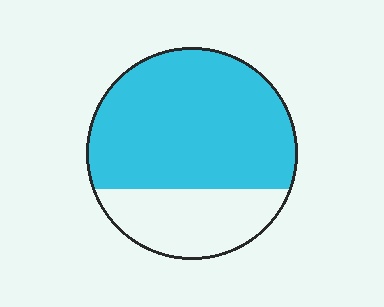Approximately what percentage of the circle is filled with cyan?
Approximately 70%.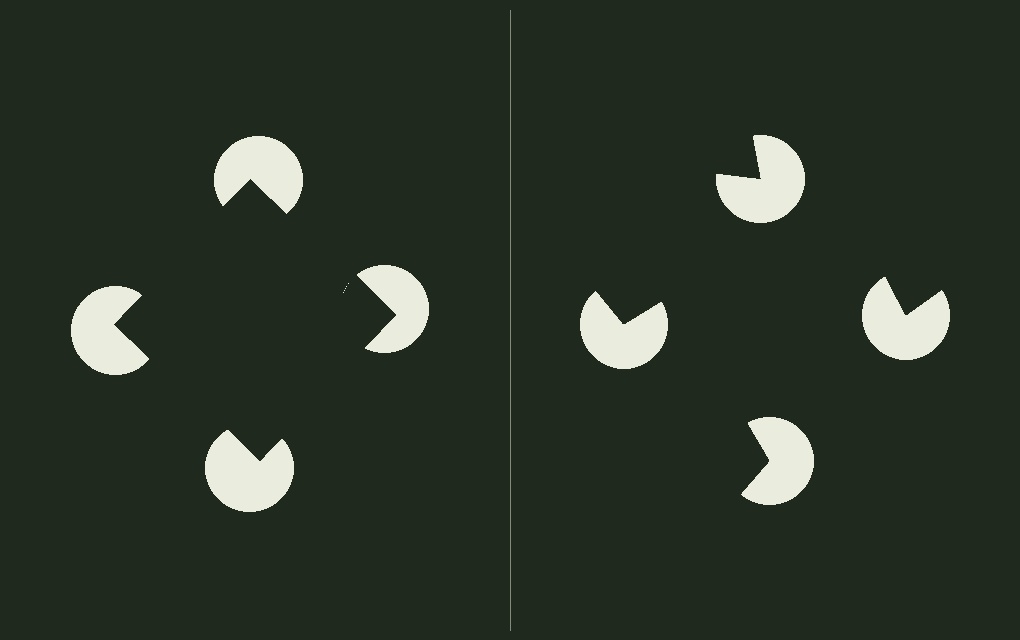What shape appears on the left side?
An illusory square.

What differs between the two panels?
The pac-man discs are positioned identically on both sides; only the wedge orientations differ. On the left they align to a square; on the right they are misaligned.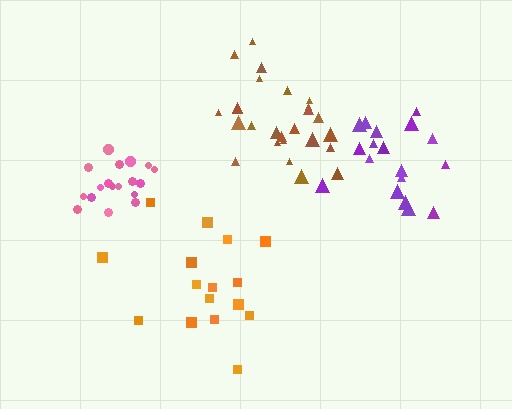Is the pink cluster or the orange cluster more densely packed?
Pink.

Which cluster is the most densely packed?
Pink.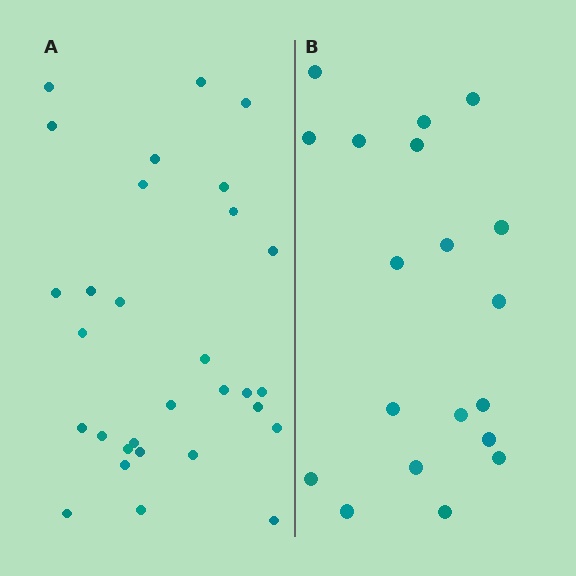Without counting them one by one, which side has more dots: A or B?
Region A (the left region) has more dots.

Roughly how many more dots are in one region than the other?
Region A has roughly 12 or so more dots than region B.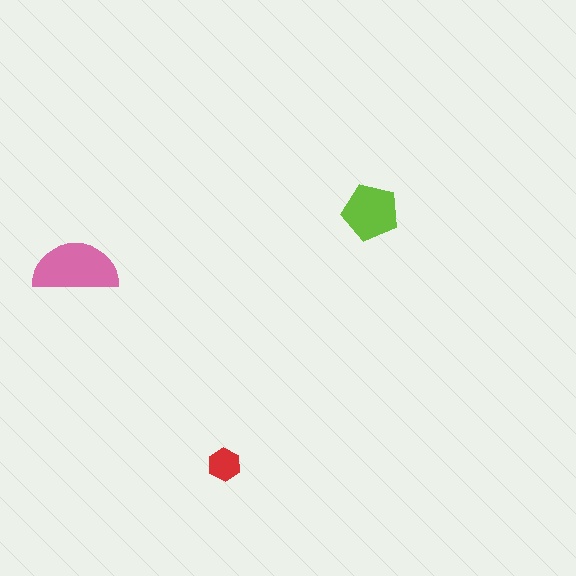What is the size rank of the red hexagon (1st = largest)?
3rd.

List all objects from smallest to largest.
The red hexagon, the lime pentagon, the pink semicircle.